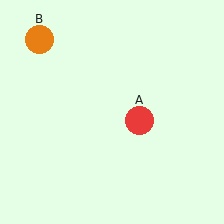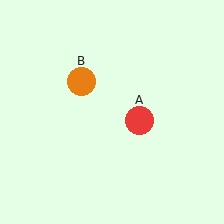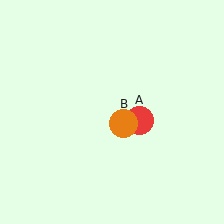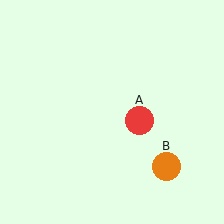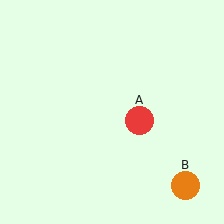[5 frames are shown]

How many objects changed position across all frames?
1 object changed position: orange circle (object B).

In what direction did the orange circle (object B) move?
The orange circle (object B) moved down and to the right.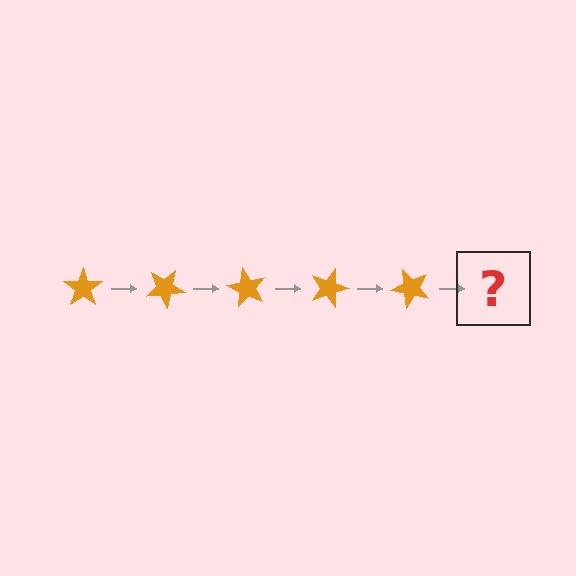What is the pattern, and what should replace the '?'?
The pattern is that the star rotates 30 degrees each step. The '?' should be an orange star rotated 150 degrees.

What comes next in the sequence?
The next element should be an orange star rotated 150 degrees.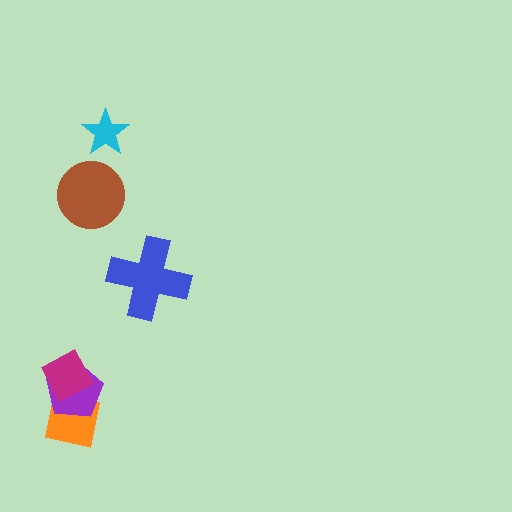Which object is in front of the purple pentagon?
The magenta diamond is in front of the purple pentagon.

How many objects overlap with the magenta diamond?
2 objects overlap with the magenta diamond.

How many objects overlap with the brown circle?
0 objects overlap with the brown circle.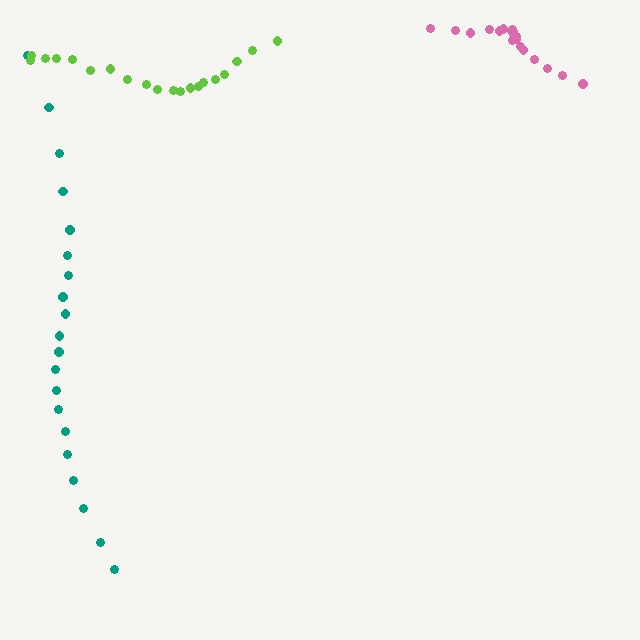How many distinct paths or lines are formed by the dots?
There are 3 distinct paths.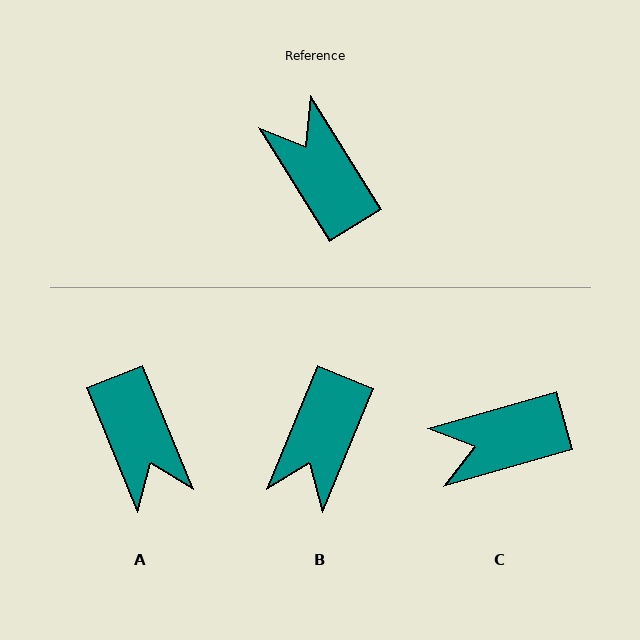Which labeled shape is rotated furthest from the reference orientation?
A, about 170 degrees away.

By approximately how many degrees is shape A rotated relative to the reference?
Approximately 170 degrees counter-clockwise.